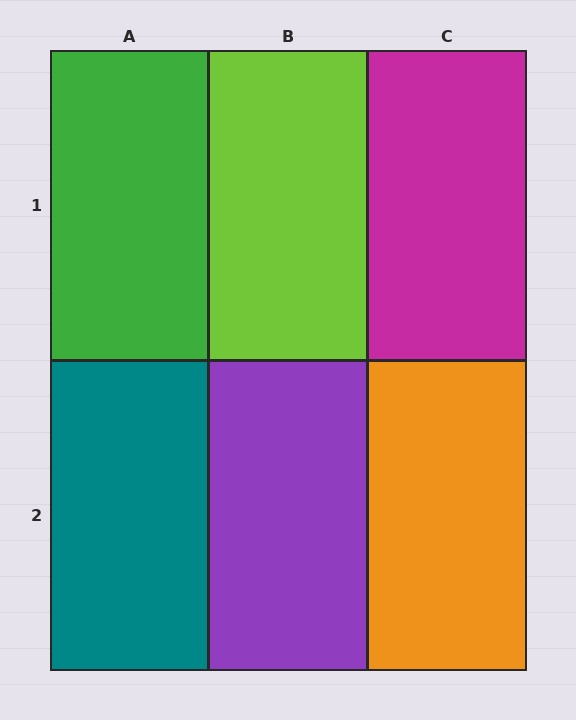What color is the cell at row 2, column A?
Teal.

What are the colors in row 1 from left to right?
Green, lime, magenta.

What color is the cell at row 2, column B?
Purple.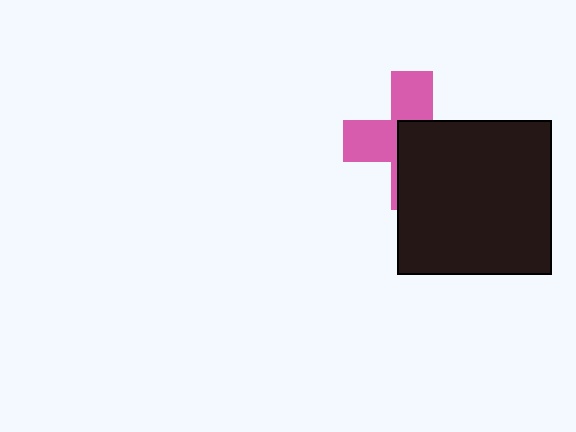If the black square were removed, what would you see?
You would see the complete pink cross.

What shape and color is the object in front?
The object in front is a black square.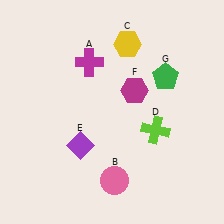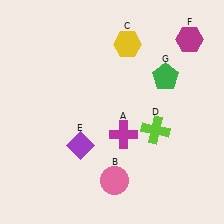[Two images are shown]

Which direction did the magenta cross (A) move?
The magenta cross (A) moved down.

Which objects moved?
The objects that moved are: the magenta cross (A), the magenta hexagon (F).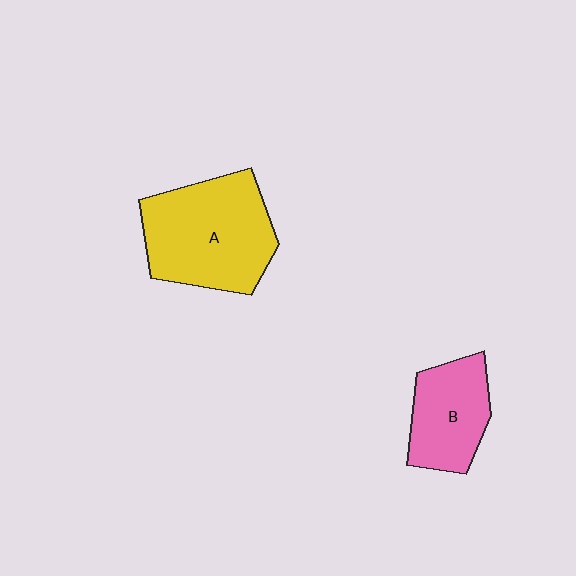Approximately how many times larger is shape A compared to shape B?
Approximately 1.6 times.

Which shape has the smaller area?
Shape B (pink).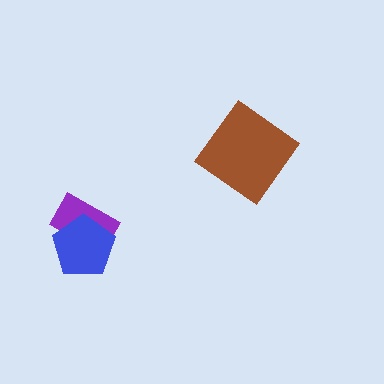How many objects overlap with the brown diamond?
0 objects overlap with the brown diamond.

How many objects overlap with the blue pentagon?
1 object overlaps with the blue pentagon.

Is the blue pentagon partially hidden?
No, no other shape covers it.